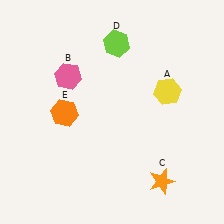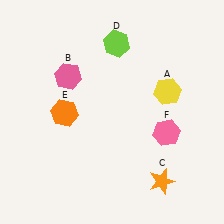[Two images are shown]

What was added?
A pink hexagon (F) was added in Image 2.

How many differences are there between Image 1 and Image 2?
There is 1 difference between the two images.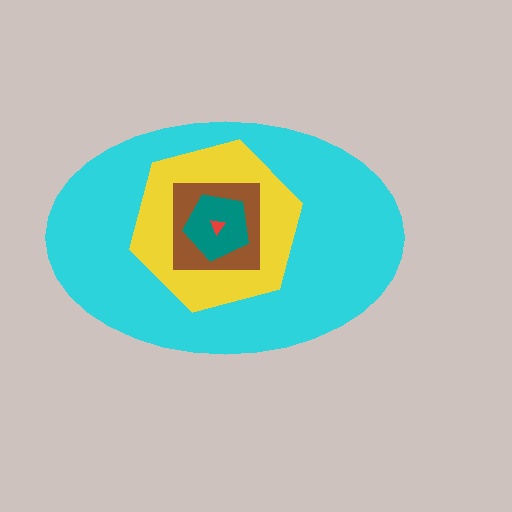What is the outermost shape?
The cyan ellipse.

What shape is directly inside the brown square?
The teal pentagon.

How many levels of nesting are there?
5.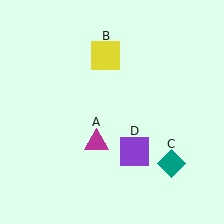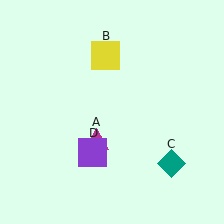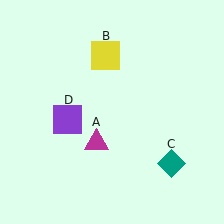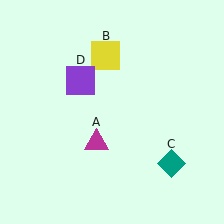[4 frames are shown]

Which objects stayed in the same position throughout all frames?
Magenta triangle (object A) and yellow square (object B) and teal diamond (object C) remained stationary.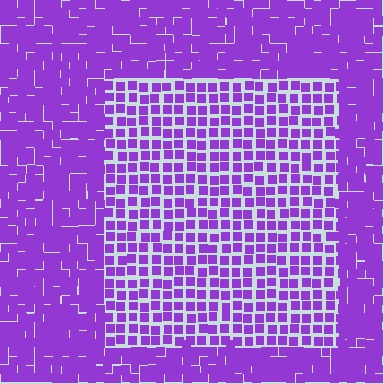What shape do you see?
I see a rectangle.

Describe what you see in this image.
The image contains small purple elements arranged at two different densities. A rectangle-shaped region is visible where the elements are less densely packed than the surrounding area.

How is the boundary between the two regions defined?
The boundary is defined by a change in element density (approximately 1.8x ratio). All elements are the same color, size, and shape.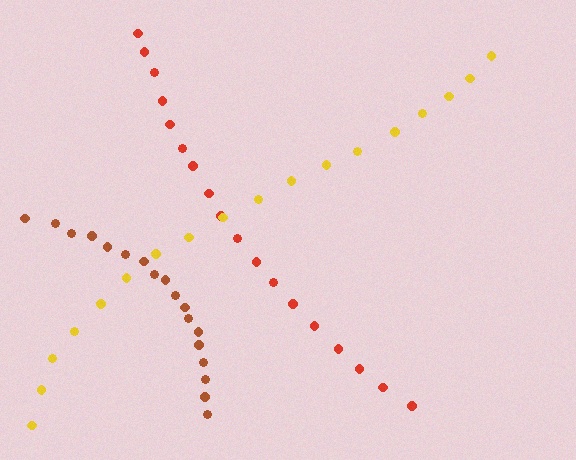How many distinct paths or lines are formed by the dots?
There are 3 distinct paths.